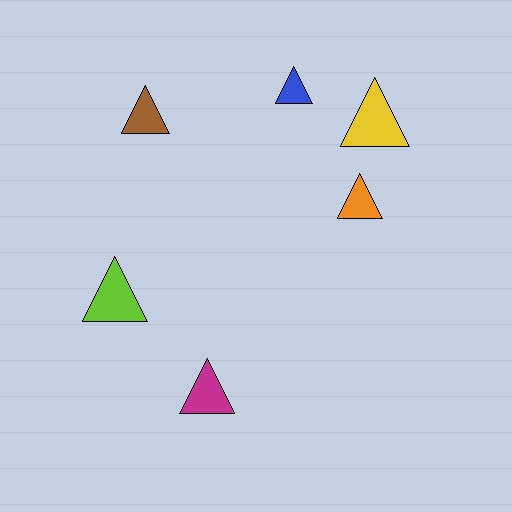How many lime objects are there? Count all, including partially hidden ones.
There is 1 lime object.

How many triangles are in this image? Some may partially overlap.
There are 6 triangles.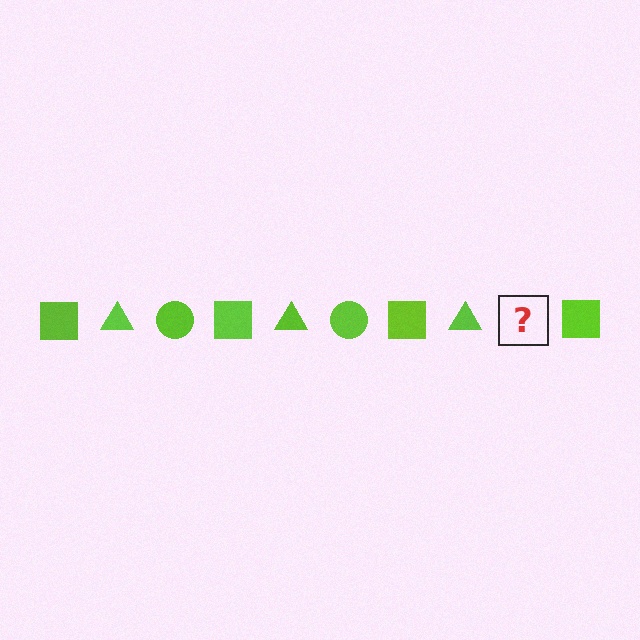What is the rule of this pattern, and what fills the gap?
The rule is that the pattern cycles through square, triangle, circle shapes in lime. The gap should be filled with a lime circle.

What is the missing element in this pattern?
The missing element is a lime circle.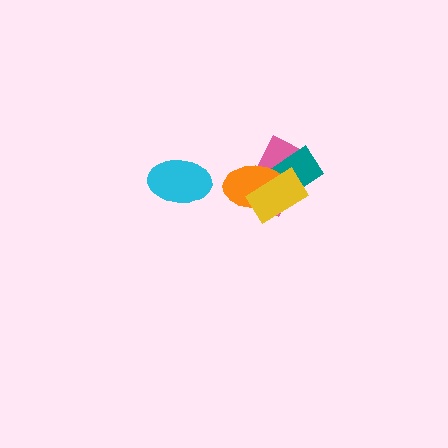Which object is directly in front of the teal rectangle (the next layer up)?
The orange ellipse is directly in front of the teal rectangle.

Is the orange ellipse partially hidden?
Yes, it is partially covered by another shape.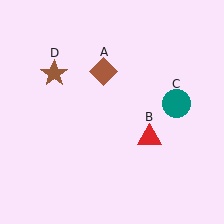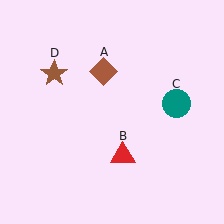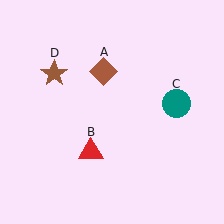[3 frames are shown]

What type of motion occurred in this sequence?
The red triangle (object B) rotated clockwise around the center of the scene.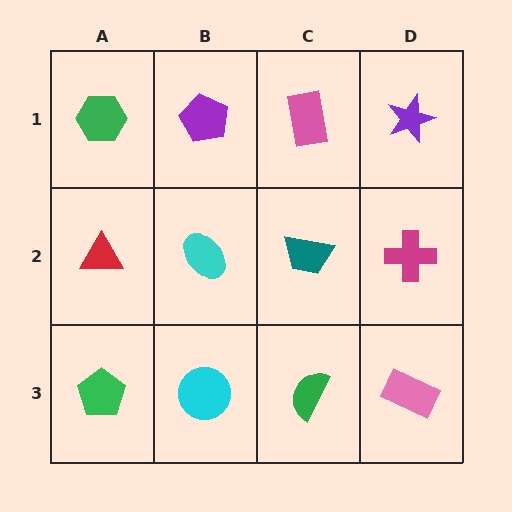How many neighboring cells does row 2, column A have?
3.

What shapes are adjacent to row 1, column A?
A red triangle (row 2, column A), a purple pentagon (row 1, column B).